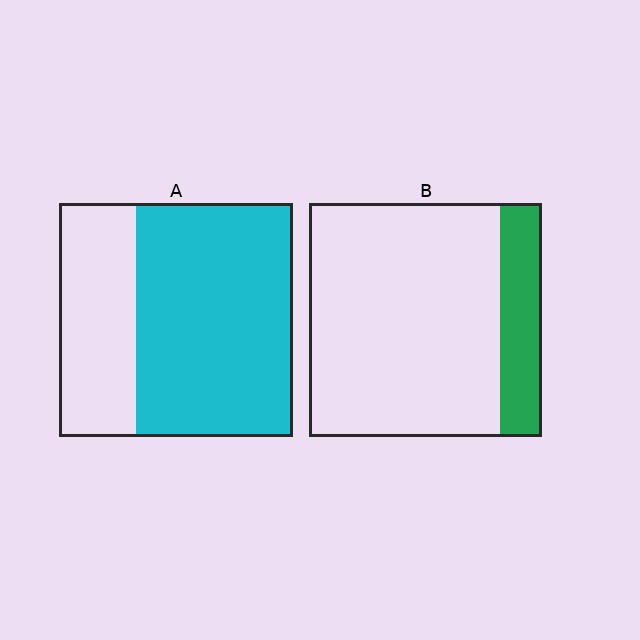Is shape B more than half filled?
No.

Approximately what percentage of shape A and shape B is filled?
A is approximately 65% and B is approximately 20%.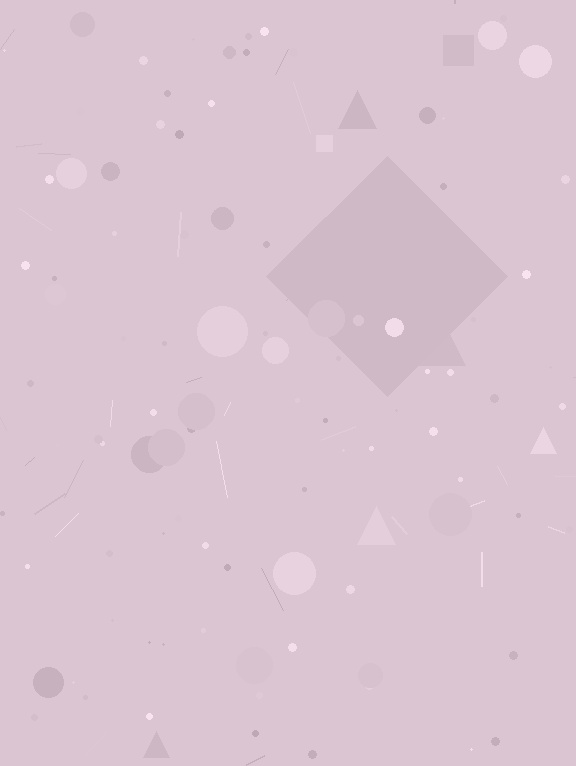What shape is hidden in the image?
A diamond is hidden in the image.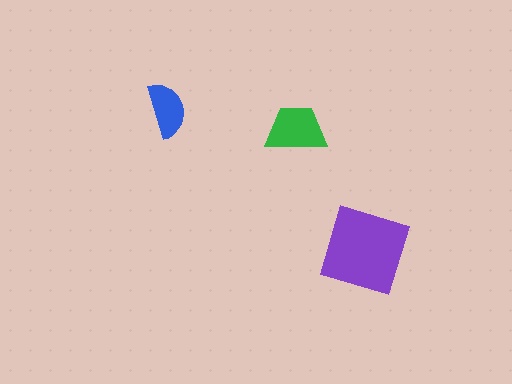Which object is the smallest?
The blue semicircle.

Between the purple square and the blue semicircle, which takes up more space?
The purple square.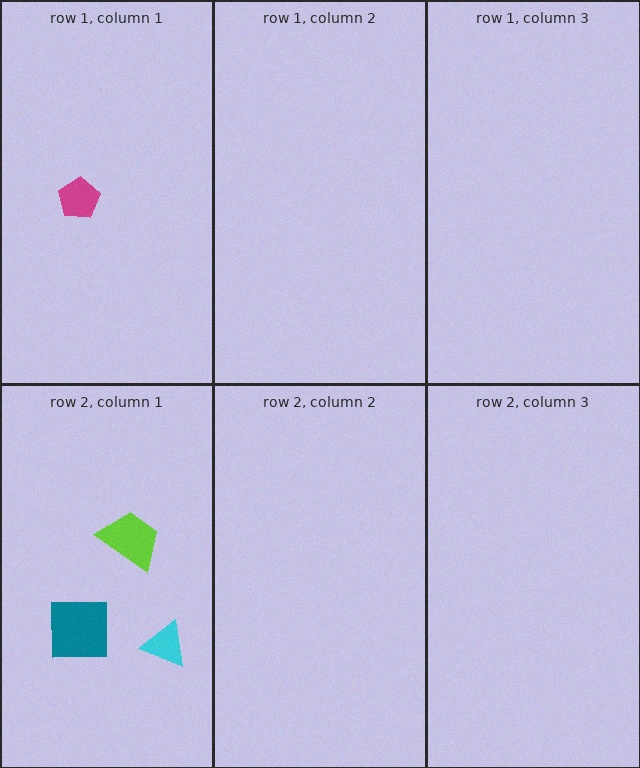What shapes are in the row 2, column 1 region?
The lime trapezoid, the cyan triangle, the teal square.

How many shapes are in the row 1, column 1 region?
1.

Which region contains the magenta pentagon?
The row 1, column 1 region.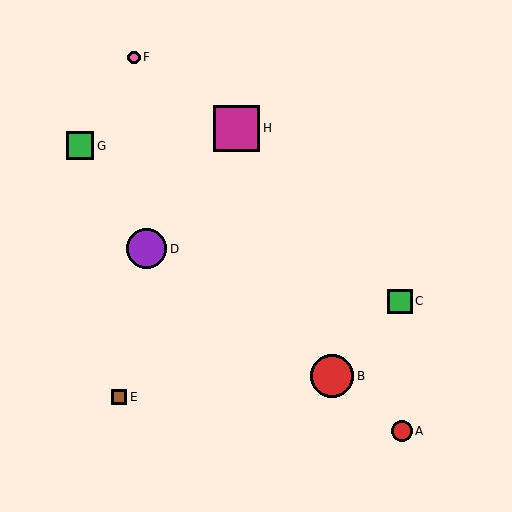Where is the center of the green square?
The center of the green square is at (80, 146).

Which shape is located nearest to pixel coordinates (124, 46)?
The pink circle (labeled F) at (134, 57) is nearest to that location.